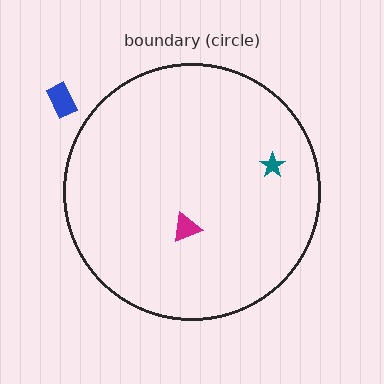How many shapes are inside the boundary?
2 inside, 1 outside.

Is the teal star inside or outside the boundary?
Inside.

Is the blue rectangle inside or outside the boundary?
Outside.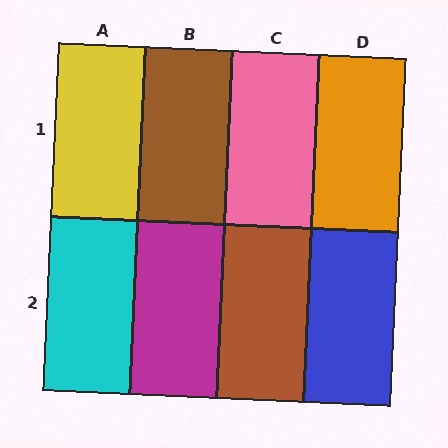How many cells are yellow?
1 cell is yellow.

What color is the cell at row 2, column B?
Magenta.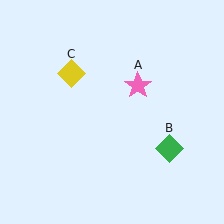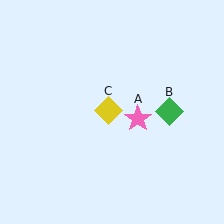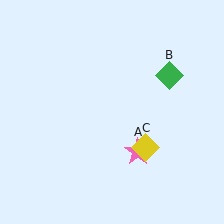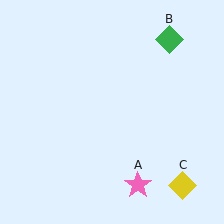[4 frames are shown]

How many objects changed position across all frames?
3 objects changed position: pink star (object A), green diamond (object B), yellow diamond (object C).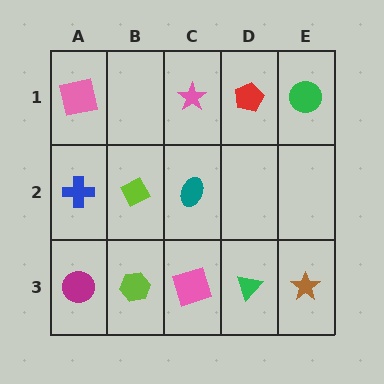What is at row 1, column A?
A pink square.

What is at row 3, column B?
A lime hexagon.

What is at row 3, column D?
A green triangle.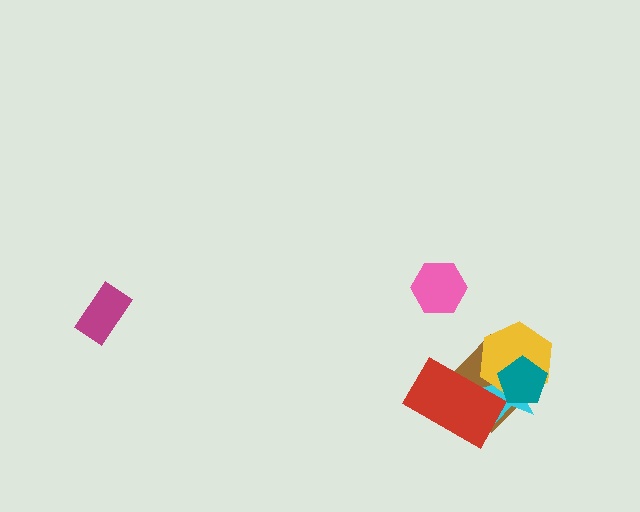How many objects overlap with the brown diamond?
4 objects overlap with the brown diamond.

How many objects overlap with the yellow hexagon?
4 objects overlap with the yellow hexagon.